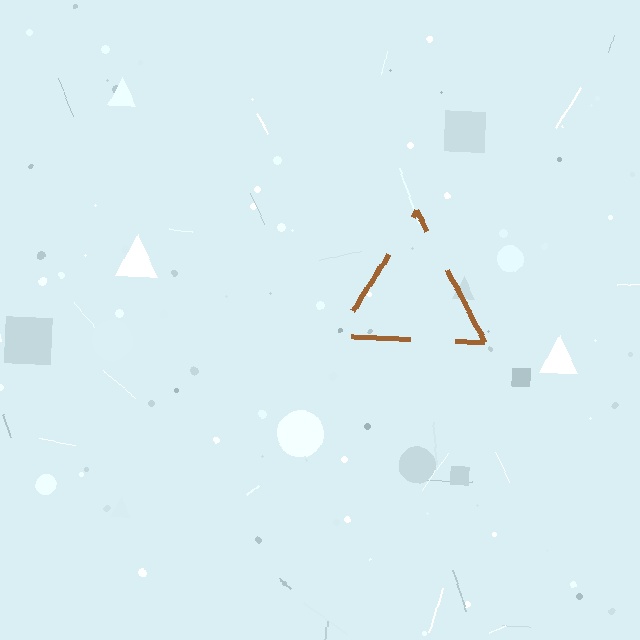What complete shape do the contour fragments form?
The contour fragments form a triangle.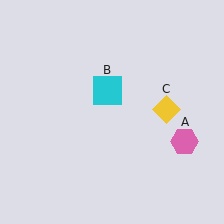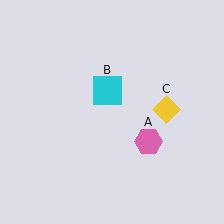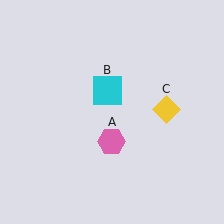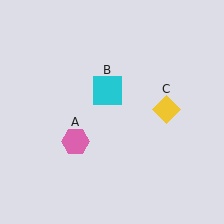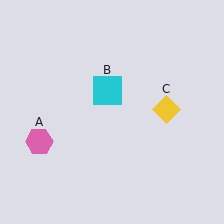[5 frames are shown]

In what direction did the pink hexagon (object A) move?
The pink hexagon (object A) moved left.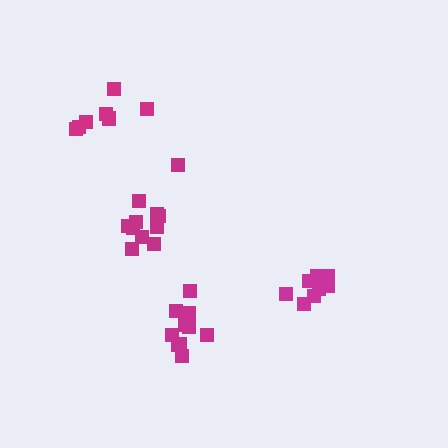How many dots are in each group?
Group 1: 10 dots, Group 2: 7 dots, Group 3: 11 dots, Group 4: 8 dots (36 total).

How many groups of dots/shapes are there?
There are 4 groups.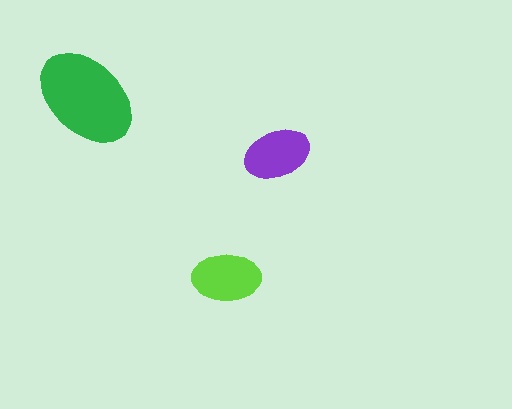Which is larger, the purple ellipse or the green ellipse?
The green one.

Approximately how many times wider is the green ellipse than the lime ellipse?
About 1.5 times wider.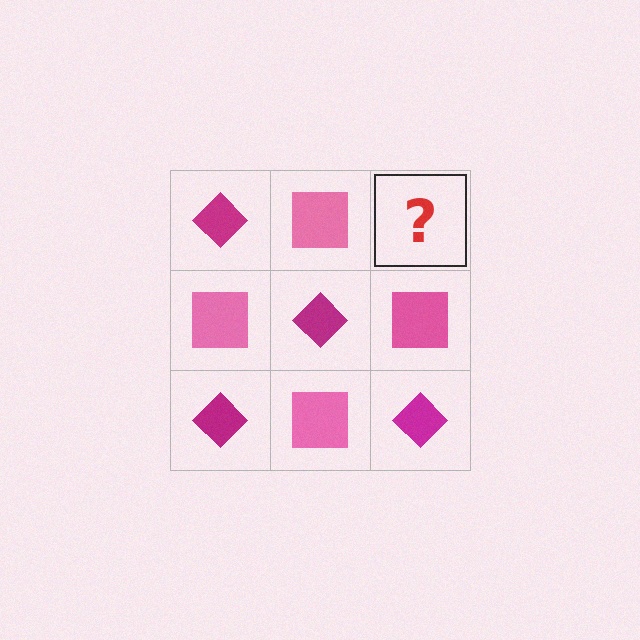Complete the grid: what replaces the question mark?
The question mark should be replaced with a magenta diamond.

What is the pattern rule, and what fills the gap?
The rule is that it alternates magenta diamond and pink square in a checkerboard pattern. The gap should be filled with a magenta diamond.